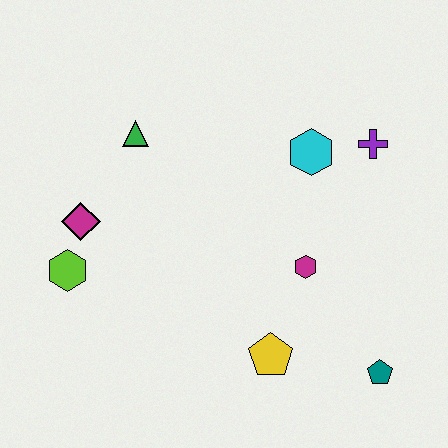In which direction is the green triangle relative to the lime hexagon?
The green triangle is above the lime hexagon.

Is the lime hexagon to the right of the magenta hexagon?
No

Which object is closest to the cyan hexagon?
The purple cross is closest to the cyan hexagon.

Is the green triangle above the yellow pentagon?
Yes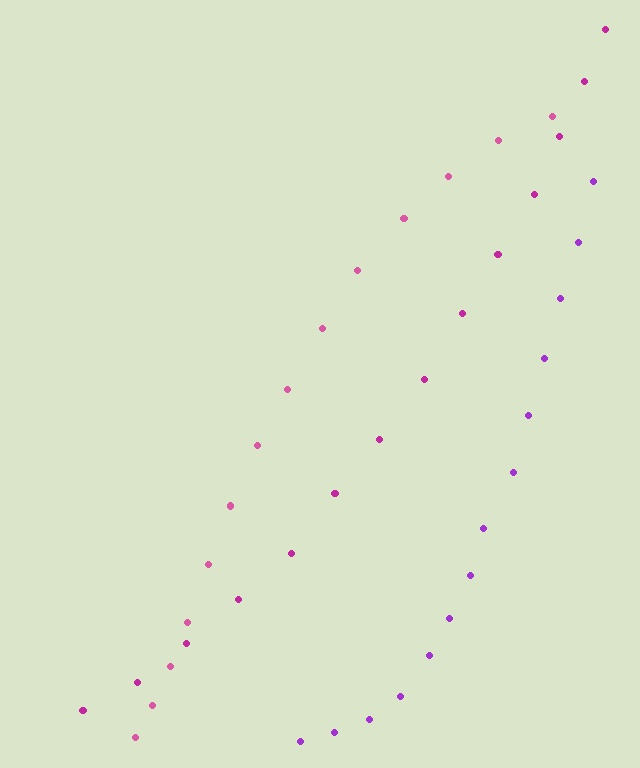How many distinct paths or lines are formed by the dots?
There are 3 distinct paths.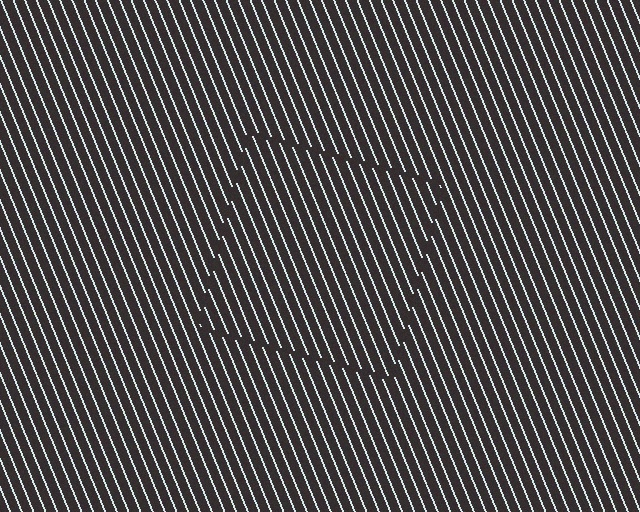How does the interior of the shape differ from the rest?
The interior of the shape contains the same grating, shifted by half a period — the contour is defined by the phase discontinuity where line-ends from the inner and outer gratings abut.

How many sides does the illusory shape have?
4 sides — the line-ends trace a square.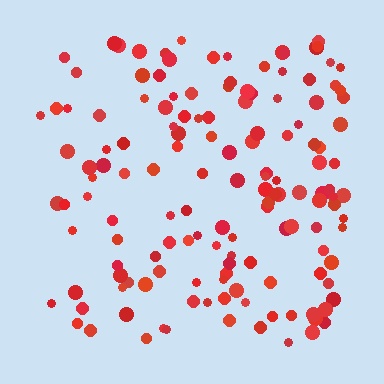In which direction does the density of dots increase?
From left to right, with the right side densest.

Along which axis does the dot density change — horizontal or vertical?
Horizontal.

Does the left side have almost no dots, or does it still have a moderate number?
Still a moderate number, just noticeably fewer than the right.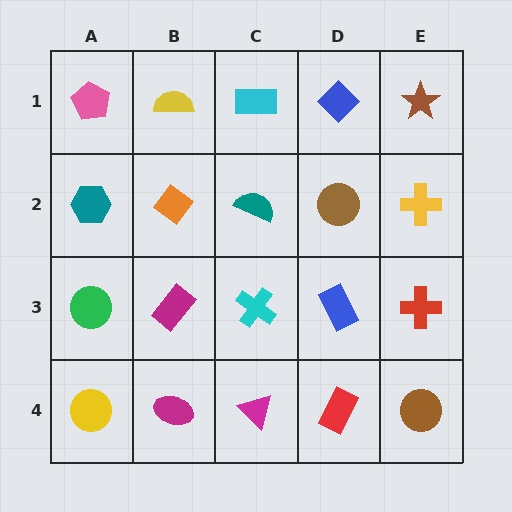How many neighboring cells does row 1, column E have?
2.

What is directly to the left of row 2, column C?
An orange diamond.